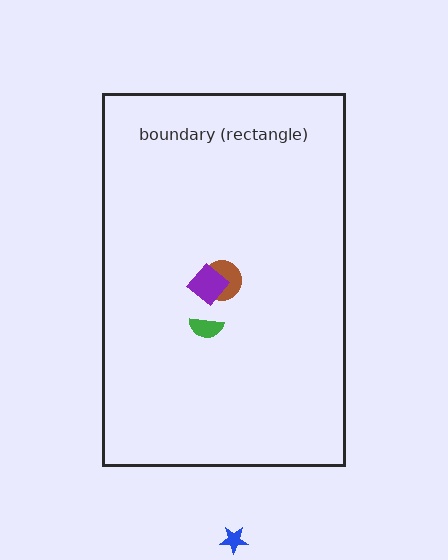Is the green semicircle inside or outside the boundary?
Inside.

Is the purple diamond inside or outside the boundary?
Inside.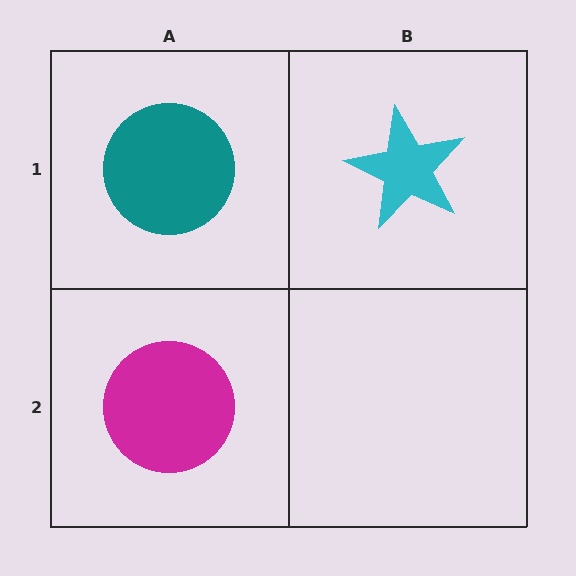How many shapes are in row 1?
2 shapes.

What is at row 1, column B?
A cyan star.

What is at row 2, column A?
A magenta circle.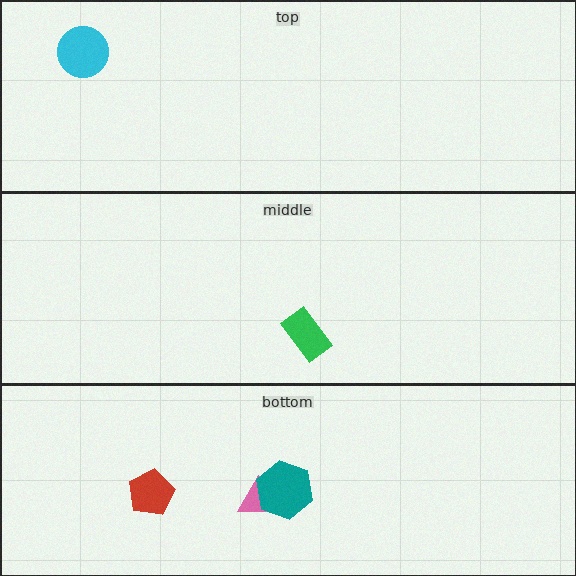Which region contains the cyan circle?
The top region.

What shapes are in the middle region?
The green rectangle.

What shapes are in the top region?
The cyan circle.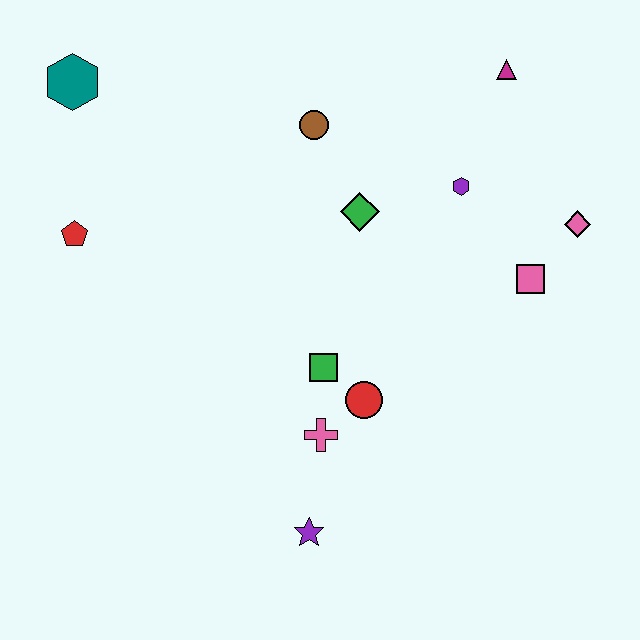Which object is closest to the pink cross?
The red circle is closest to the pink cross.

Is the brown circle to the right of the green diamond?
No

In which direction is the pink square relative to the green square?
The pink square is to the right of the green square.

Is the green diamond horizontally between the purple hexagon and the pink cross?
Yes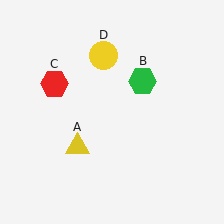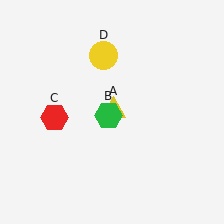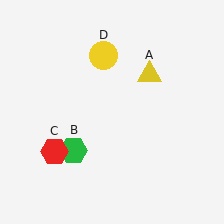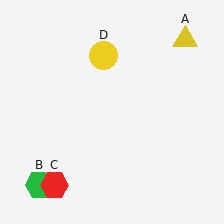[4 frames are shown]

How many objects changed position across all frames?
3 objects changed position: yellow triangle (object A), green hexagon (object B), red hexagon (object C).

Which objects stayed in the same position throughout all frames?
Yellow circle (object D) remained stationary.